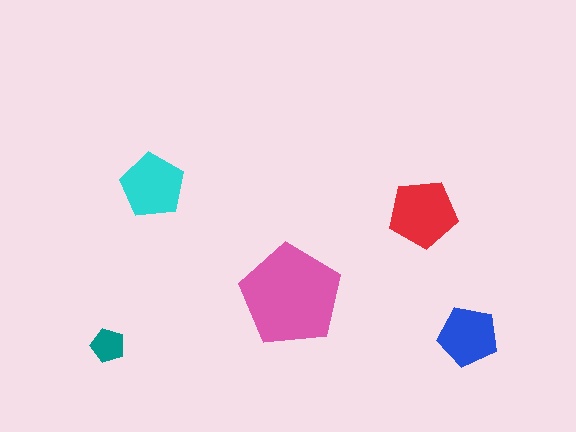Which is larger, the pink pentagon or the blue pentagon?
The pink one.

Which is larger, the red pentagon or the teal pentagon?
The red one.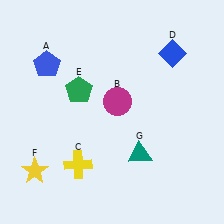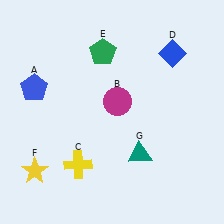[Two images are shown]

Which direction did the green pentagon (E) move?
The green pentagon (E) moved up.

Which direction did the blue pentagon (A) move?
The blue pentagon (A) moved down.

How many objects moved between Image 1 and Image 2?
2 objects moved between the two images.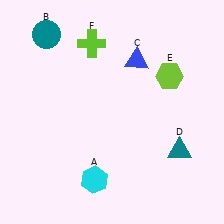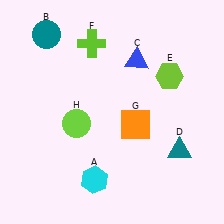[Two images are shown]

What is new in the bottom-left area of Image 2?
A lime circle (H) was added in the bottom-left area of Image 2.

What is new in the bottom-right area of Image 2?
An orange square (G) was added in the bottom-right area of Image 2.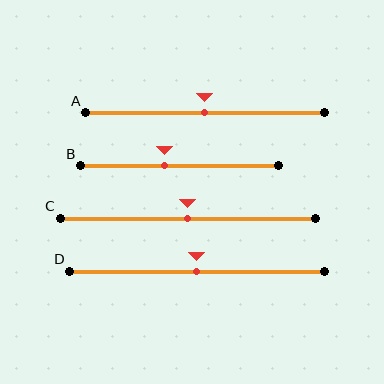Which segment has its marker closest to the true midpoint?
Segment A has its marker closest to the true midpoint.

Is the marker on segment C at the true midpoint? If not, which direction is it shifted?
Yes, the marker on segment C is at the true midpoint.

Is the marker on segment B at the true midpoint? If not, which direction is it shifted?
No, the marker on segment B is shifted to the left by about 7% of the segment length.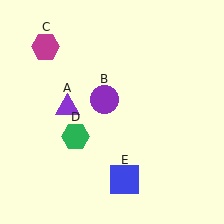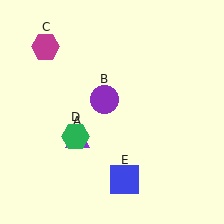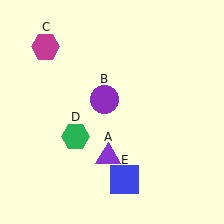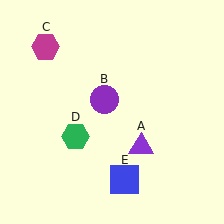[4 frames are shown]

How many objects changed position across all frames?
1 object changed position: purple triangle (object A).